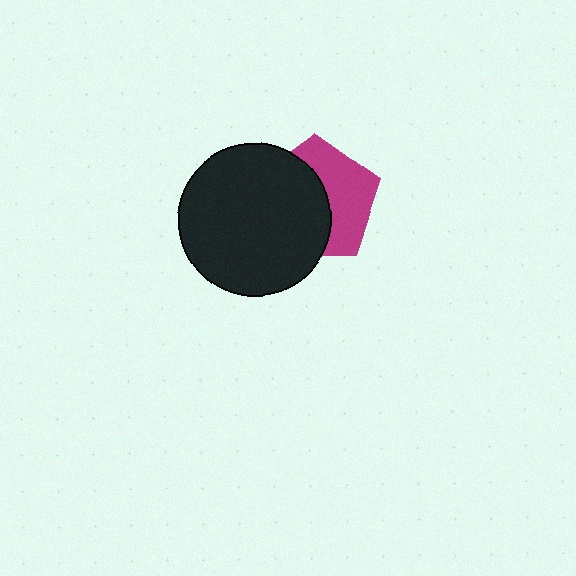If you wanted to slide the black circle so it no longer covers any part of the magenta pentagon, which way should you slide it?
Slide it left — that is the most direct way to separate the two shapes.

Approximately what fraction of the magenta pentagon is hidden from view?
Roughly 54% of the magenta pentagon is hidden behind the black circle.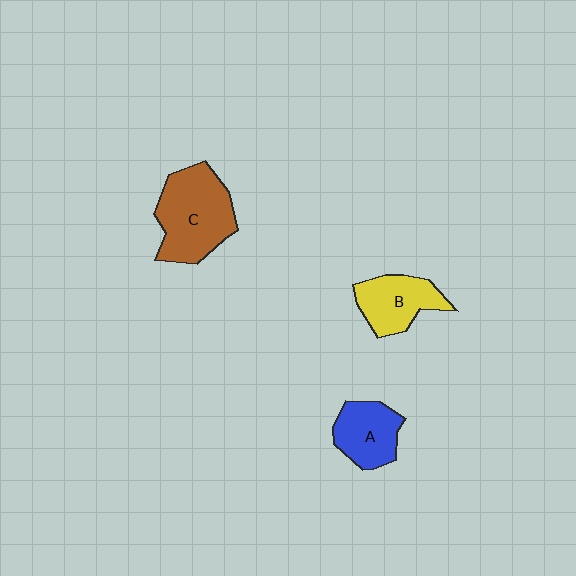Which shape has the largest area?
Shape C (brown).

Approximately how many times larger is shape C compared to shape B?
Approximately 1.5 times.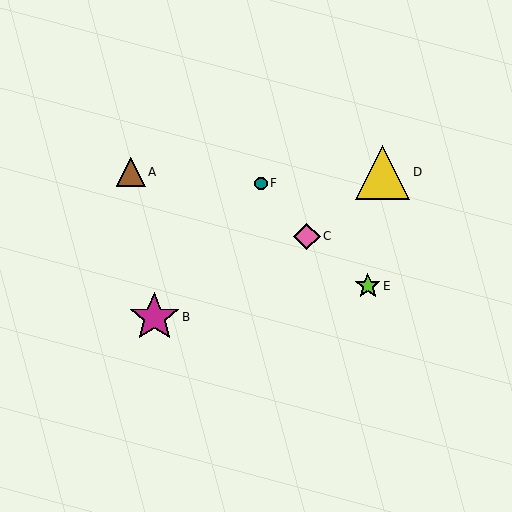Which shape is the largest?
The yellow triangle (labeled D) is the largest.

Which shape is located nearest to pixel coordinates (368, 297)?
The lime star (labeled E) at (368, 286) is nearest to that location.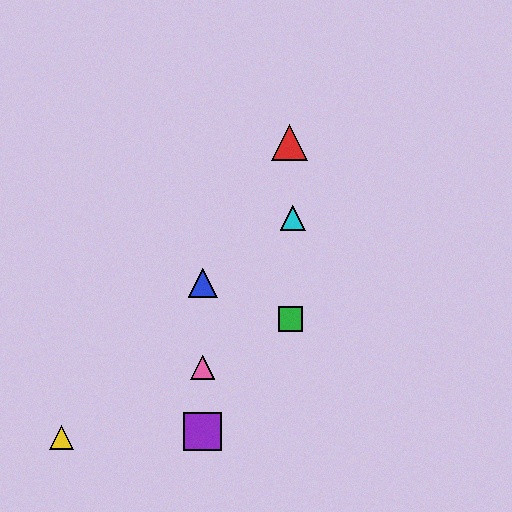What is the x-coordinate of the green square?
The green square is at x≈290.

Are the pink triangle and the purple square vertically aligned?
Yes, both are at x≈203.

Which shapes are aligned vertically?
The blue triangle, the purple square, the orange triangle, the pink triangle are aligned vertically.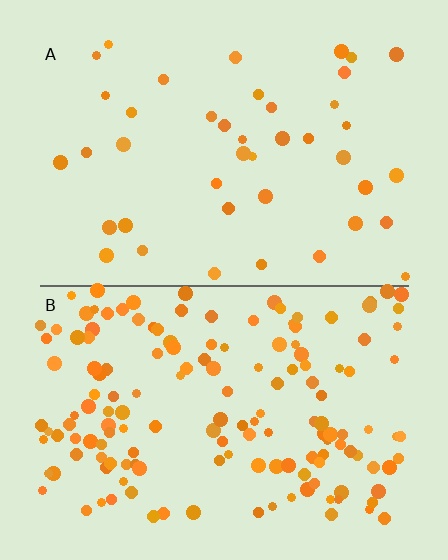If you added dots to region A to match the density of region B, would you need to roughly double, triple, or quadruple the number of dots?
Approximately quadruple.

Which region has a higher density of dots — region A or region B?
B (the bottom).